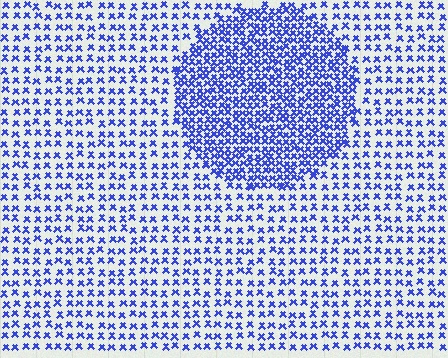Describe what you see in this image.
The image contains small blue elements arranged at two different densities. A circle-shaped region is visible where the elements are more densely packed than the surrounding area.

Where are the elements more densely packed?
The elements are more densely packed inside the circle boundary.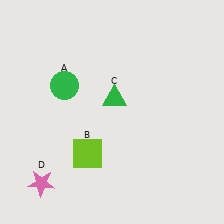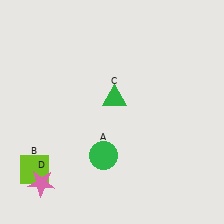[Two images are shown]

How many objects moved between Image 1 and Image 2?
2 objects moved between the two images.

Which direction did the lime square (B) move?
The lime square (B) moved left.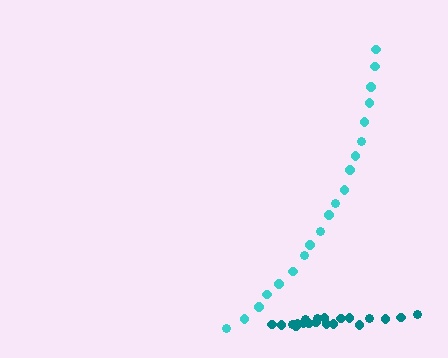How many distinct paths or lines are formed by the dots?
There are 2 distinct paths.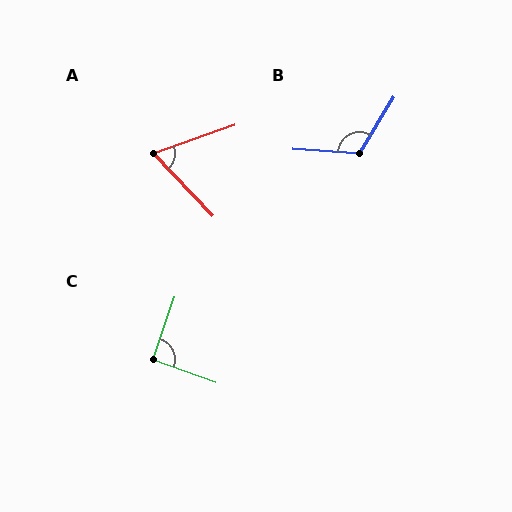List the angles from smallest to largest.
A (65°), C (91°), B (118°).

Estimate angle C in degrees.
Approximately 91 degrees.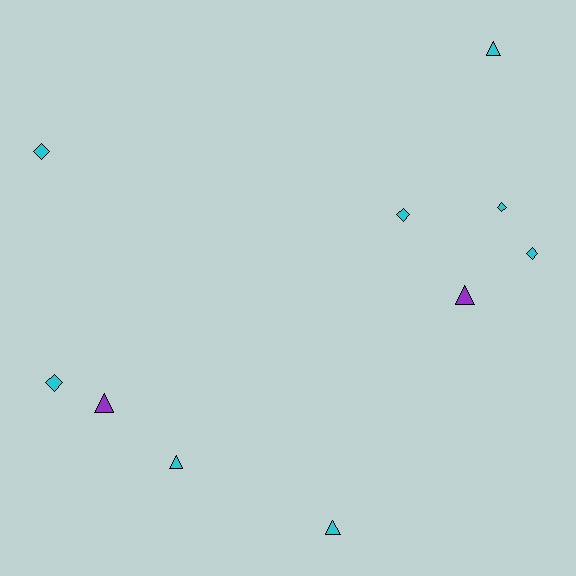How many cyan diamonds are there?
There are 5 cyan diamonds.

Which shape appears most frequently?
Triangle, with 5 objects.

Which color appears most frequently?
Cyan, with 8 objects.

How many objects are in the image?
There are 10 objects.